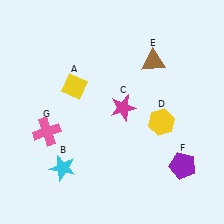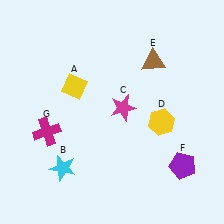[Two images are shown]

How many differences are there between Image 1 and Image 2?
There is 1 difference between the two images.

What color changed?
The cross (G) changed from pink in Image 1 to magenta in Image 2.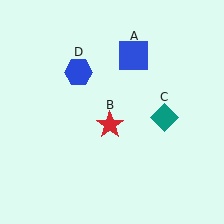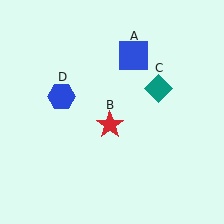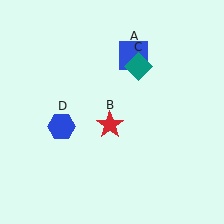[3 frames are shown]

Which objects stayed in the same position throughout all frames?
Blue square (object A) and red star (object B) remained stationary.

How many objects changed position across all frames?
2 objects changed position: teal diamond (object C), blue hexagon (object D).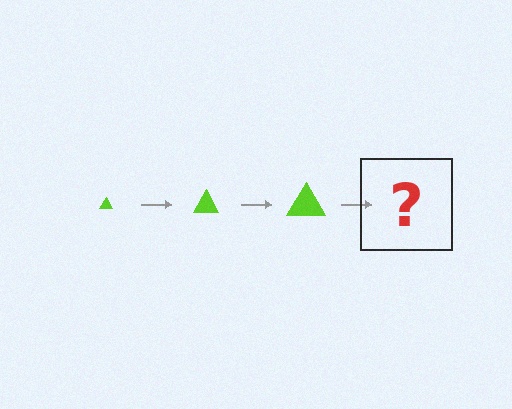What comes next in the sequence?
The next element should be a lime triangle, larger than the previous one.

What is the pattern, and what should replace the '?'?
The pattern is that the triangle gets progressively larger each step. The '?' should be a lime triangle, larger than the previous one.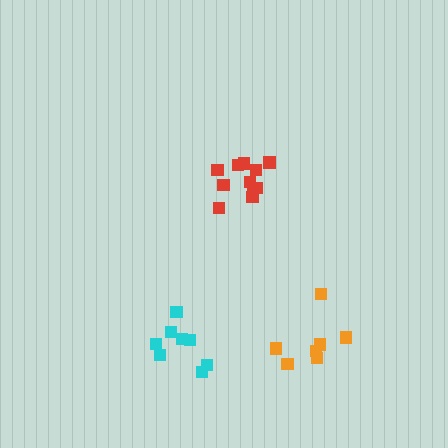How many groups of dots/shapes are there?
There are 3 groups.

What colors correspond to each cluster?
The clusters are colored: cyan, red, orange.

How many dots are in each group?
Group 1: 8 dots, Group 2: 11 dots, Group 3: 7 dots (26 total).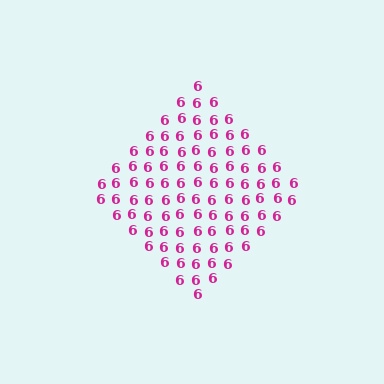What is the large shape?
The large shape is a diamond.